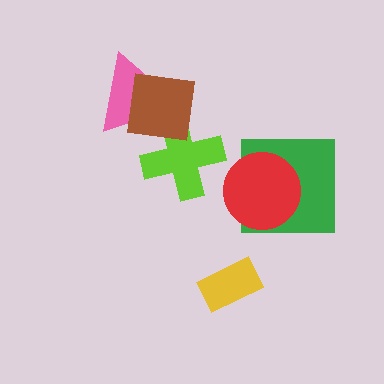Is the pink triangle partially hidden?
Yes, it is partially covered by another shape.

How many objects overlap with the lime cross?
2 objects overlap with the lime cross.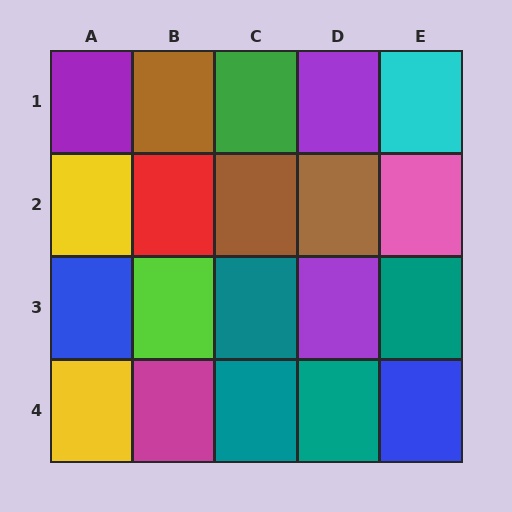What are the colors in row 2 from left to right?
Yellow, red, brown, brown, pink.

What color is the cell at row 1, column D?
Purple.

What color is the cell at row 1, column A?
Purple.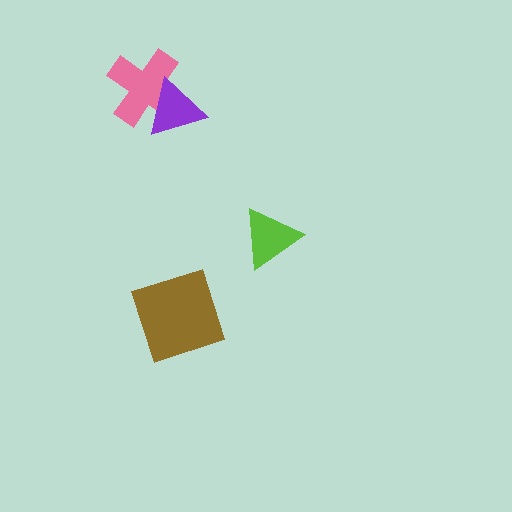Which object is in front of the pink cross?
The purple triangle is in front of the pink cross.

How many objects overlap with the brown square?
0 objects overlap with the brown square.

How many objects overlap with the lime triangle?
0 objects overlap with the lime triangle.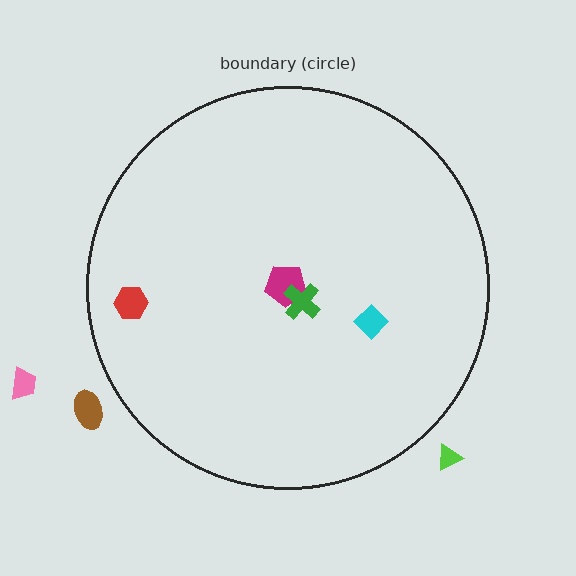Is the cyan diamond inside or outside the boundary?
Inside.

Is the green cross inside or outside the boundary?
Inside.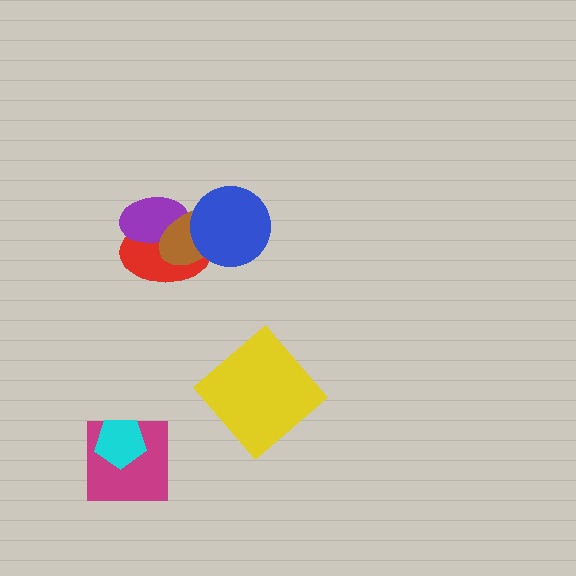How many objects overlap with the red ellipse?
3 objects overlap with the red ellipse.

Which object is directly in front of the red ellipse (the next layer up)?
The purple ellipse is directly in front of the red ellipse.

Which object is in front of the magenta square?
The cyan pentagon is in front of the magenta square.